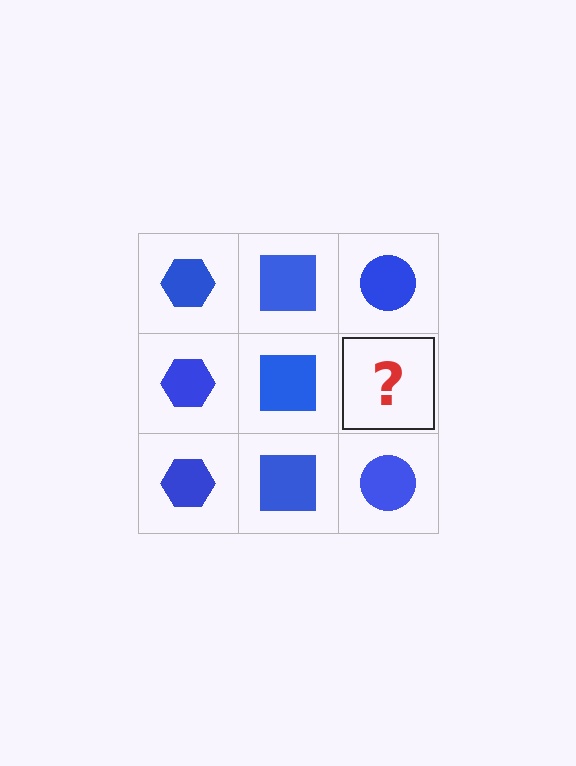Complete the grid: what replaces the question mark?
The question mark should be replaced with a blue circle.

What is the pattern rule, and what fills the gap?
The rule is that each column has a consistent shape. The gap should be filled with a blue circle.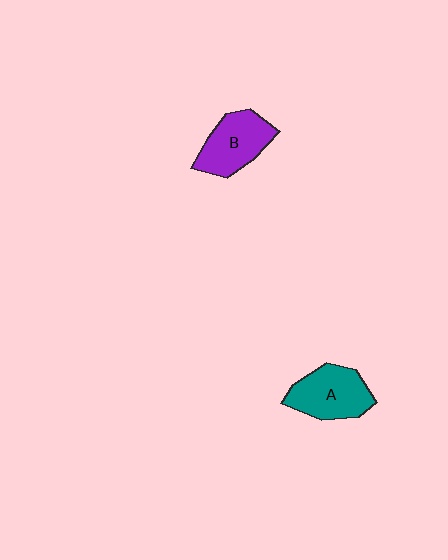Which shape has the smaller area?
Shape B (purple).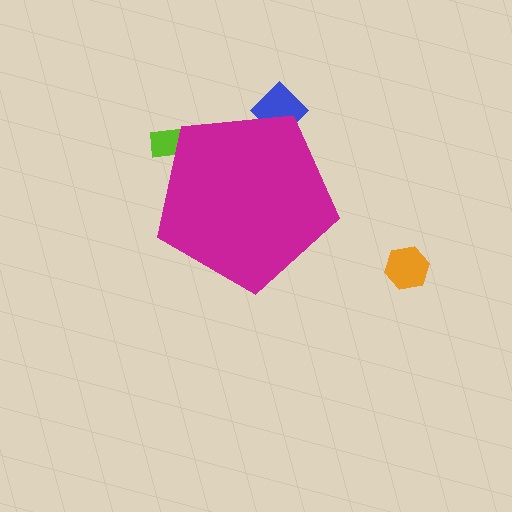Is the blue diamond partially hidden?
Yes, the blue diamond is partially hidden behind the magenta pentagon.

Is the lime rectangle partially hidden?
Yes, the lime rectangle is partially hidden behind the magenta pentagon.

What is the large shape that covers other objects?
A magenta pentagon.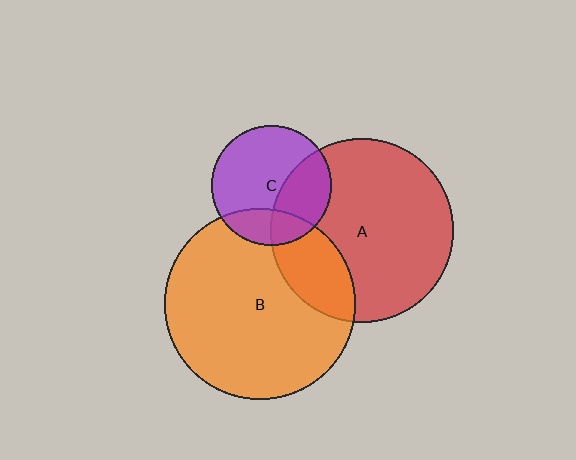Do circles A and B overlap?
Yes.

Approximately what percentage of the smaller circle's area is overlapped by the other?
Approximately 25%.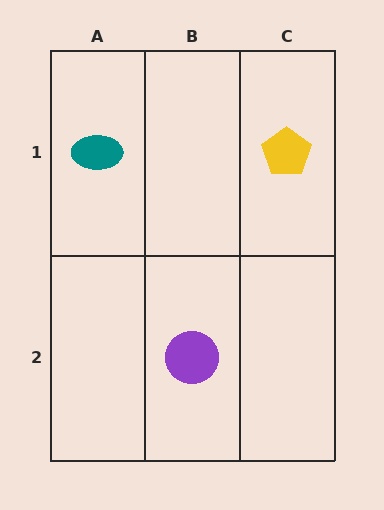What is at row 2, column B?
A purple circle.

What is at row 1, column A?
A teal ellipse.